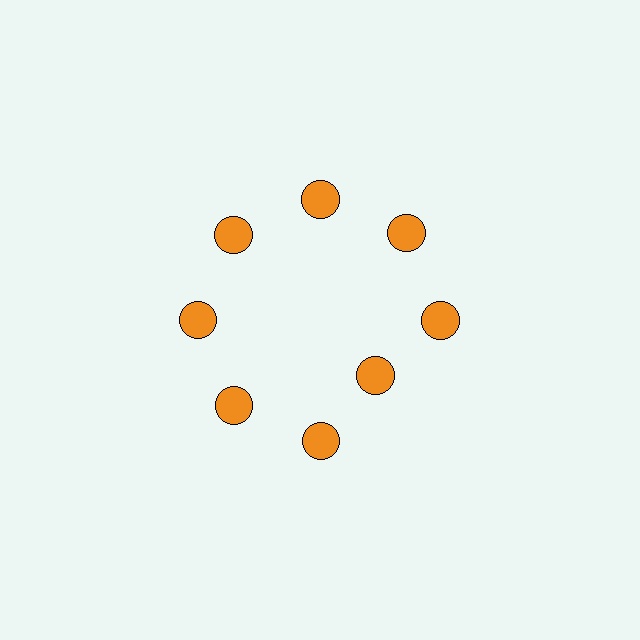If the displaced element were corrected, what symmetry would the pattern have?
It would have 8-fold rotational symmetry — the pattern would map onto itself every 45 degrees.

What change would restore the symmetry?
The symmetry would be restored by moving it outward, back onto the ring so that all 8 circles sit at equal angles and equal distance from the center.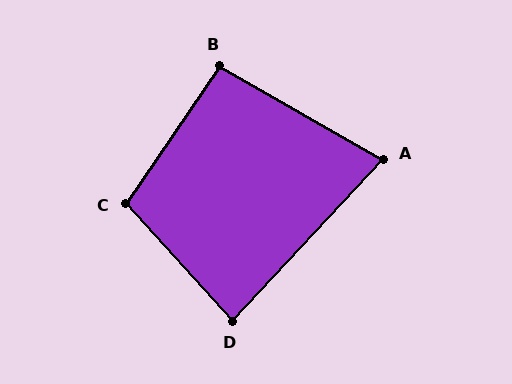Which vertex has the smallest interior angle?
A, at approximately 77 degrees.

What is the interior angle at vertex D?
Approximately 85 degrees (approximately right).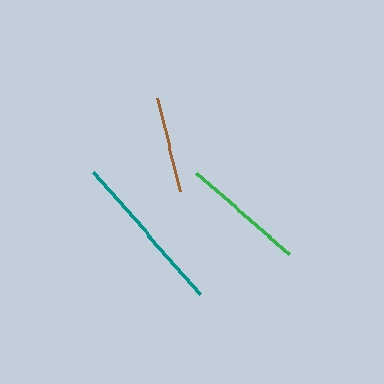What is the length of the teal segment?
The teal segment is approximately 162 pixels long.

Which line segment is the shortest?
The brown line is the shortest at approximately 96 pixels.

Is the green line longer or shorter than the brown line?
The green line is longer than the brown line.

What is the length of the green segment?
The green segment is approximately 124 pixels long.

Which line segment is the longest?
The teal line is the longest at approximately 162 pixels.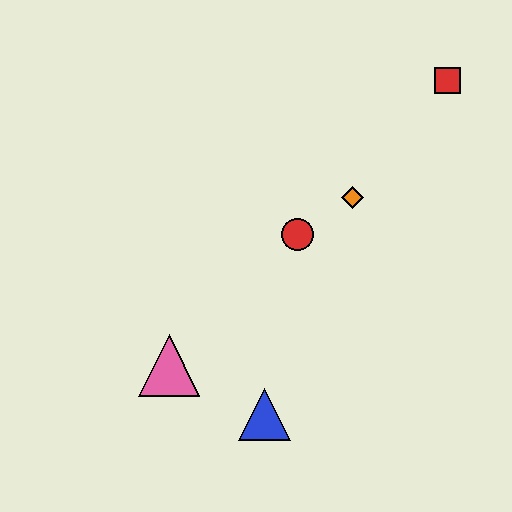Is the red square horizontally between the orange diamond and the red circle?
No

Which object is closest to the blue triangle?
The pink triangle is closest to the blue triangle.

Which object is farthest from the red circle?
The red square is farthest from the red circle.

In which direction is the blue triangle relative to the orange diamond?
The blue triangle is below the orange diamond.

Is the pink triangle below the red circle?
Yes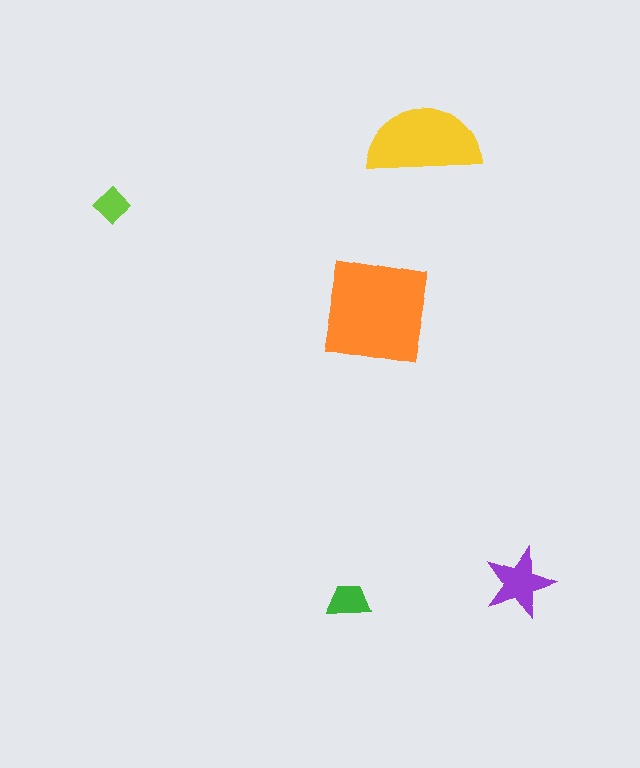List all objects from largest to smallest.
The orange square, the yellow semicircle, the purple star, the green trapezoid, the lime diamond.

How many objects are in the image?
There are 5 objects in the image.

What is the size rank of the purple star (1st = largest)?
3rd.